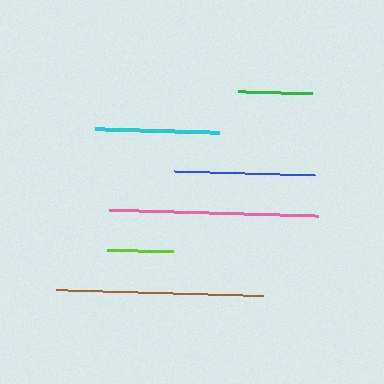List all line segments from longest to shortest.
From longest to shortest: pink, brown, blue, cyan, green, lime.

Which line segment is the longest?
The pink line is the longest at approximately 209 pixels.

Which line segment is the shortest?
The lime line is the shortest at approximately 66 pixels.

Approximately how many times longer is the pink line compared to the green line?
The pink line is approximately 2.8 times the length of the green line.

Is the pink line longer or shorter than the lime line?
The pink line is longer than the lime line.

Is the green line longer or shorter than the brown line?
The brown line is longer than the green line.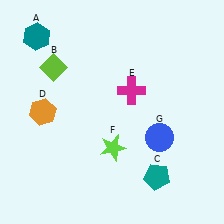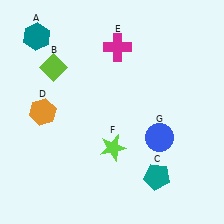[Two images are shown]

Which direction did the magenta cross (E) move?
The magenta cross (E) moved up.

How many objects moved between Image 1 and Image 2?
1 object moved between the two images.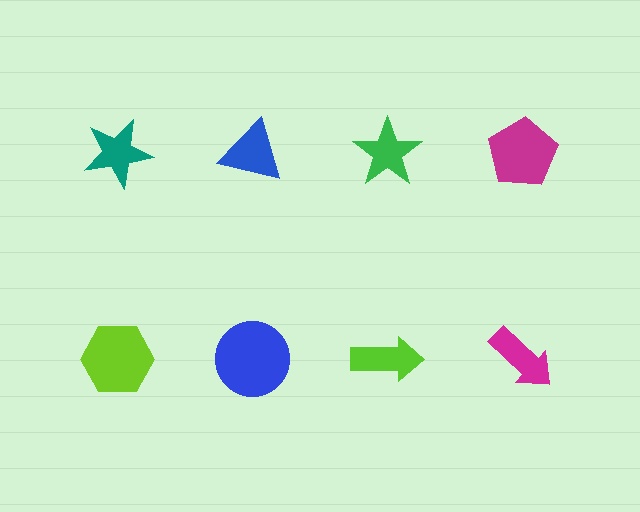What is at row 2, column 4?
A magenta arrow.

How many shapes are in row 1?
4 shapes.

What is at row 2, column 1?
A lime hexagon.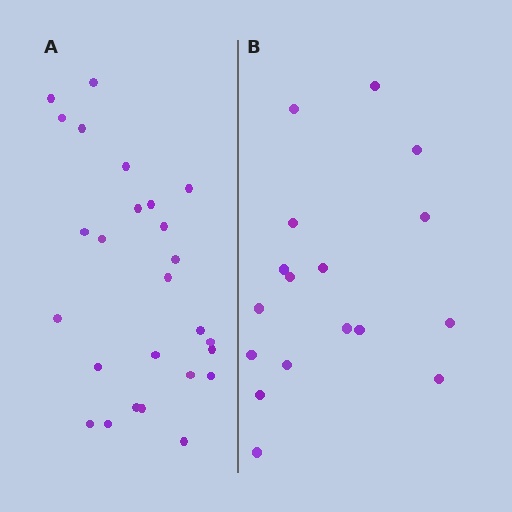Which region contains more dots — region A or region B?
Region A (the left region) has more dots.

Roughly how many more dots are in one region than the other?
Region A has roughly 8 or so more dots than region B.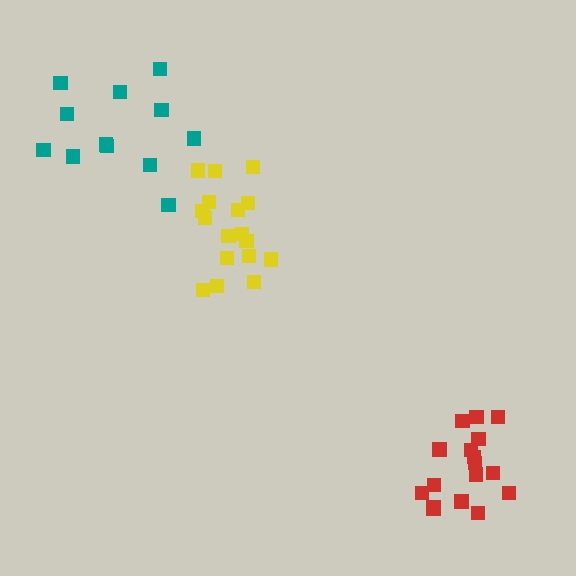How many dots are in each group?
Group 1: 12 dots, Group 2: 17 dots, Group 3: 17 dots (46 total).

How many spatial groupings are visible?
There are 3 spatial groupings.